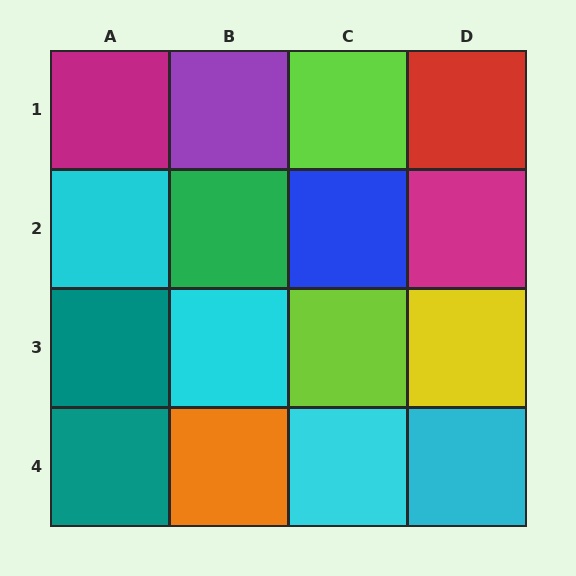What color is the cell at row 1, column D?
Red.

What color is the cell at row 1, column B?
Purple.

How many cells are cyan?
4 cells are cyan.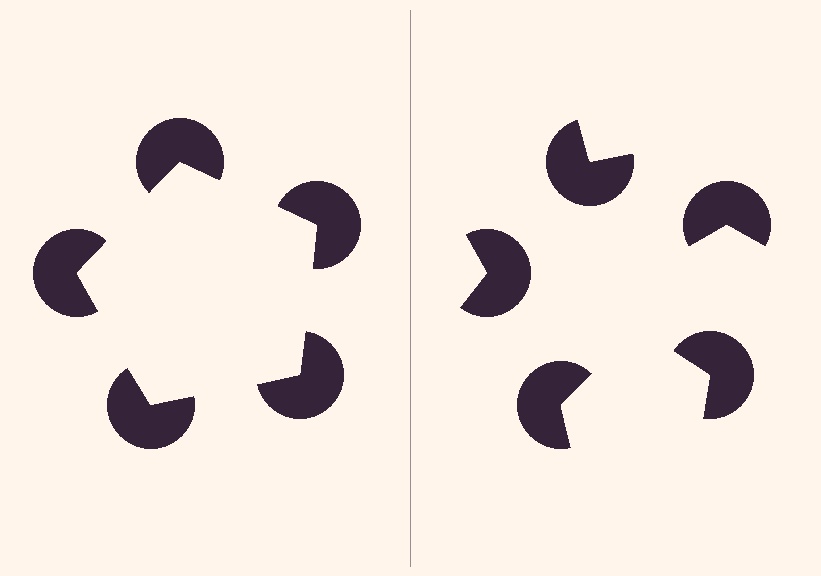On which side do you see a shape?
An illusory pentagon appears on the left side. On the right side the wedge cuts are rotated, so no coherent shape forms.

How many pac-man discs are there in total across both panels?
10 — 5 on each side.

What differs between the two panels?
The pac-man discs are positioned identically on both sides; only the wedge orientations differ. On the left they align to a pentagon; on the right they are misaligned.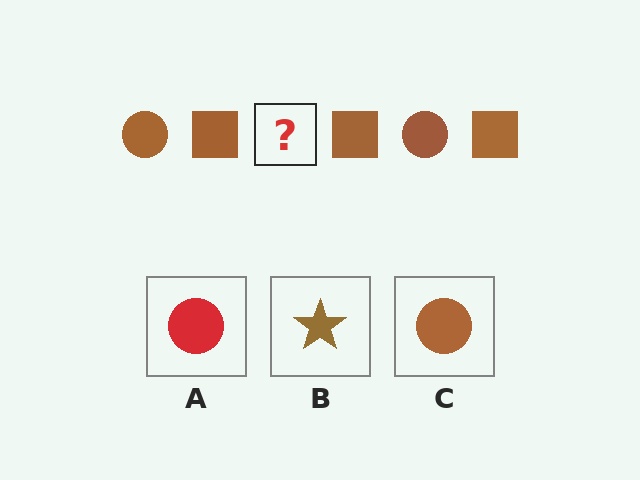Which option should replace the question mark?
Option C.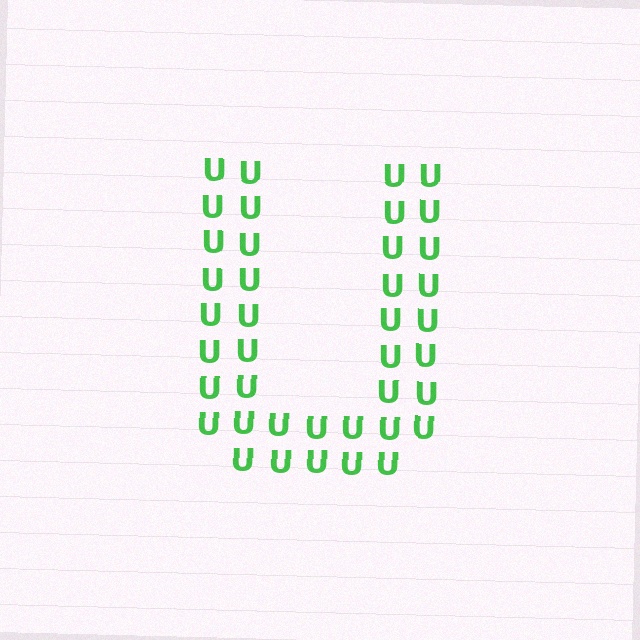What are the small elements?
The small elements are letter U's.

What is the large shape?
The large shape is the letter U.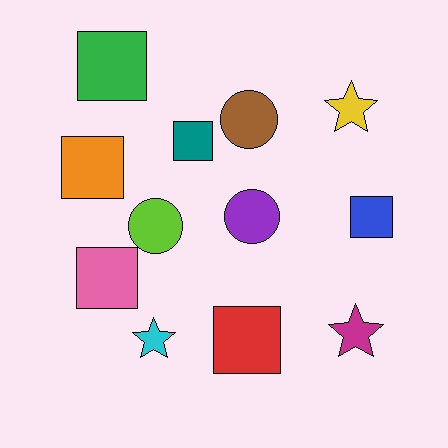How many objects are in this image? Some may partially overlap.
There are 12 objects.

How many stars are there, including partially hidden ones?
There are 3 stars.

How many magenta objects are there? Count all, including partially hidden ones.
There is 1 magenta object.